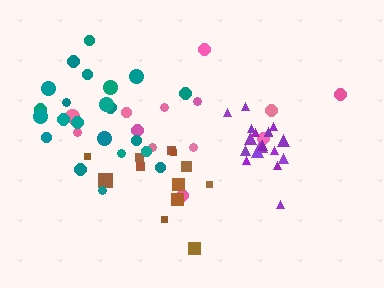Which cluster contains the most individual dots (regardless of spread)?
Teal (22).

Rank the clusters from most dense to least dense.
purple, teal, pink, brown.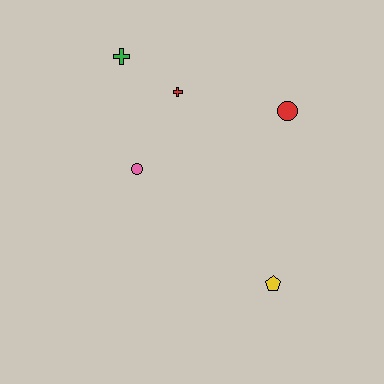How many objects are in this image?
There are 5 objects.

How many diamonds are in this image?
There are no diamonds.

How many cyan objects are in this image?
There are no cyan objects.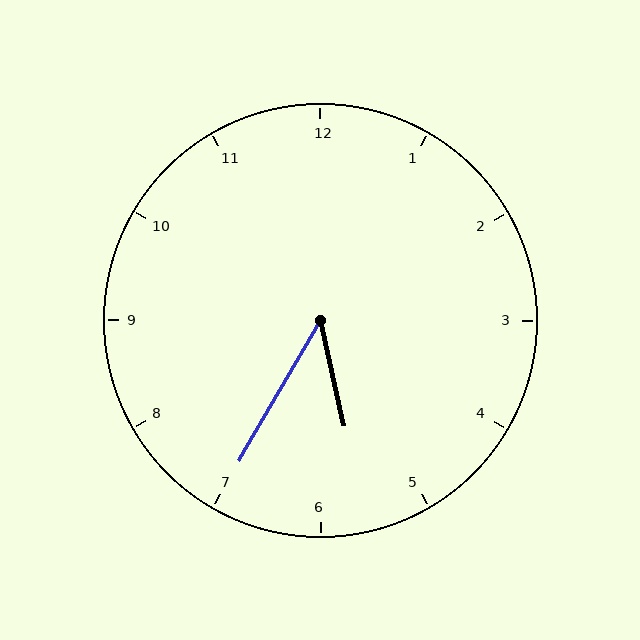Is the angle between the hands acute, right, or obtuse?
It is acute.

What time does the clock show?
5:35.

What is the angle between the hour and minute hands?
Approximately 42 degrees.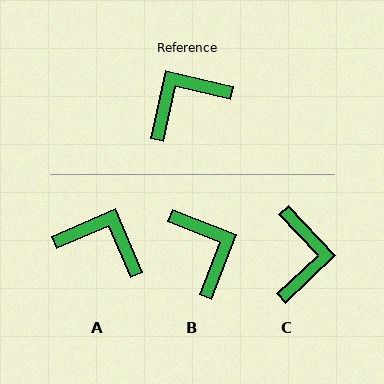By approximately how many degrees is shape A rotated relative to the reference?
Approximately 54 degrees clockwise.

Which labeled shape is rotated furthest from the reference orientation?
C, about 124 degrees away.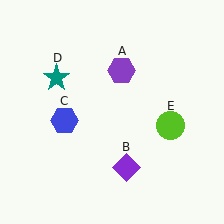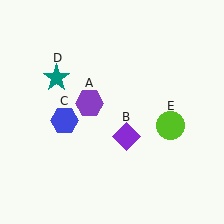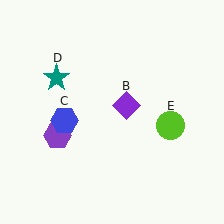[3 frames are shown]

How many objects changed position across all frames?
2 objects changed position: purple hexagon (object A), purple diamond (object B).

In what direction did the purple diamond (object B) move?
The purple diamond (object B) moved up.